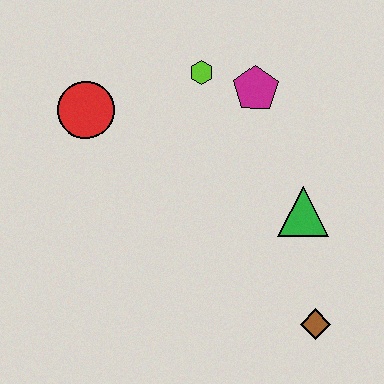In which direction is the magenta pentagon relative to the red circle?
The magenta pentagon is to the right of the red circle.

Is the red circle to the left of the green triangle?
Yes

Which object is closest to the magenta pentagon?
The lime hexagon is closest to the magenta pentagon.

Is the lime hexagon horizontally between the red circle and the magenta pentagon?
Yes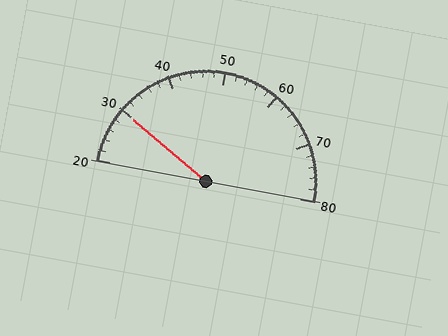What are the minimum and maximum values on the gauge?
The gauge ranges from 20 to 80.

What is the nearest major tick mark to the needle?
The nearest major tick mark is 30.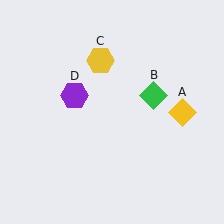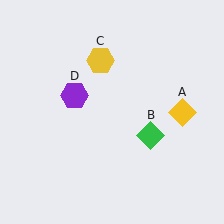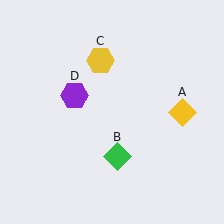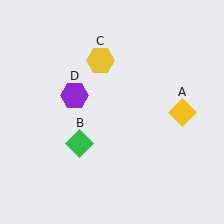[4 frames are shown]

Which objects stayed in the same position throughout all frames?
Yellow diamond (object A) and yellow hexagon (object C) and purple hexagon (object D) remained stationary.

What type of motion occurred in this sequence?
The green diamond (object B) rotated clockwise around the center of the scene.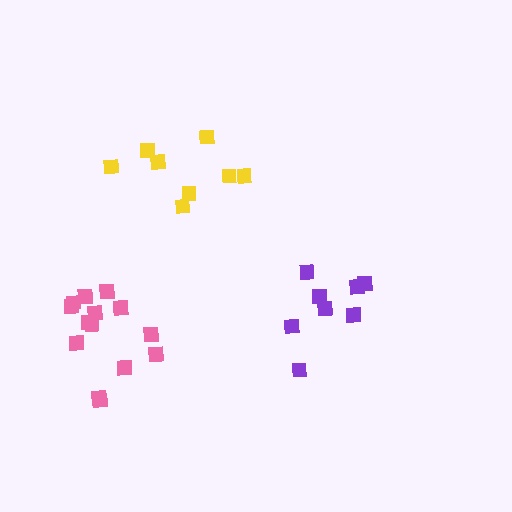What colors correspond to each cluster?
The clusters are colored: purple, pink, yellow.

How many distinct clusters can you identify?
There are 3 distinct clusters.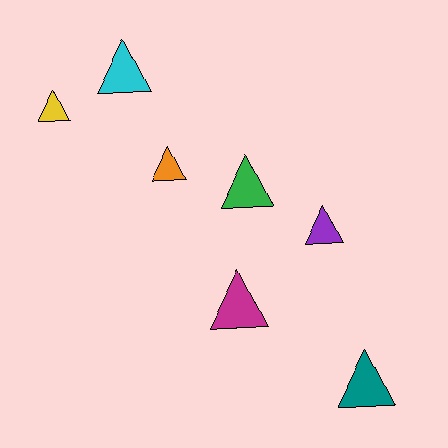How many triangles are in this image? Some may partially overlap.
There are 7 triangles.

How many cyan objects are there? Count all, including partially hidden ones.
There is 1 cyan object.